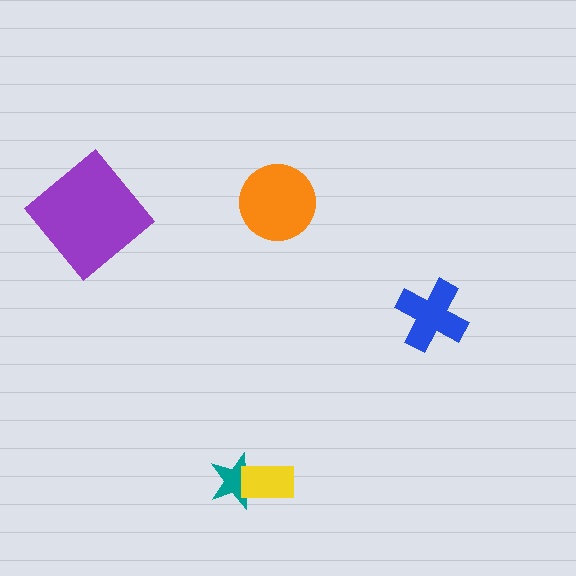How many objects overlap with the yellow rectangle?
1 object overlaps with the yellow rectangle.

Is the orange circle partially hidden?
No, no other shape covers it.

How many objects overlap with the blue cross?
0 objects overlap with the blue cross.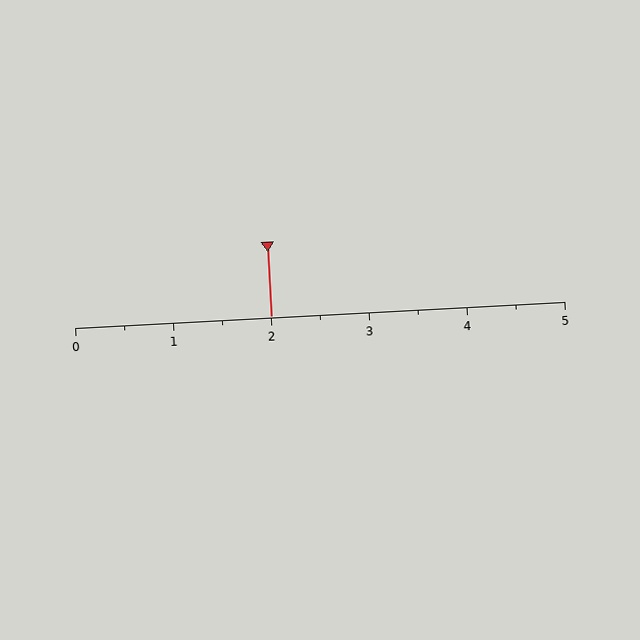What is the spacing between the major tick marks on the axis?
The major ticks are spaced 1 apart.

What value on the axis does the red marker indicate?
The marker indicates approximately 2.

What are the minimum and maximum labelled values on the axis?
The axis runs from 0 to 5.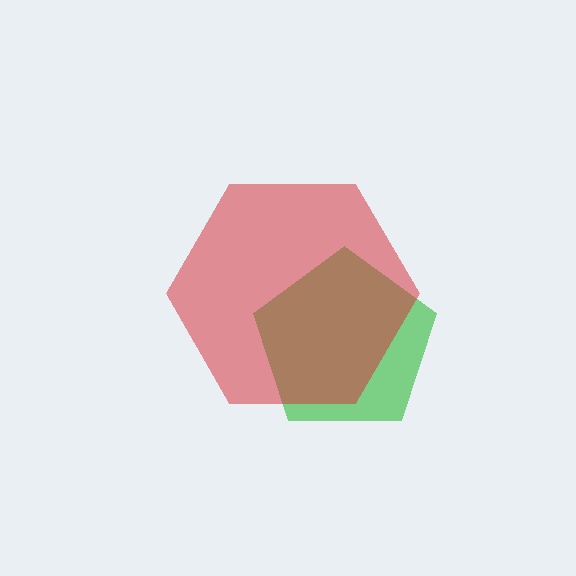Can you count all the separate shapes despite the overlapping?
Yes, there are 2 separate shapes.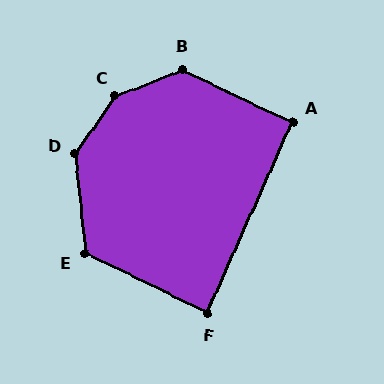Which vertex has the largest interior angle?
C, at approximately 146 degrees.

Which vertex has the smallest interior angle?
F, at approximately 88 degrees.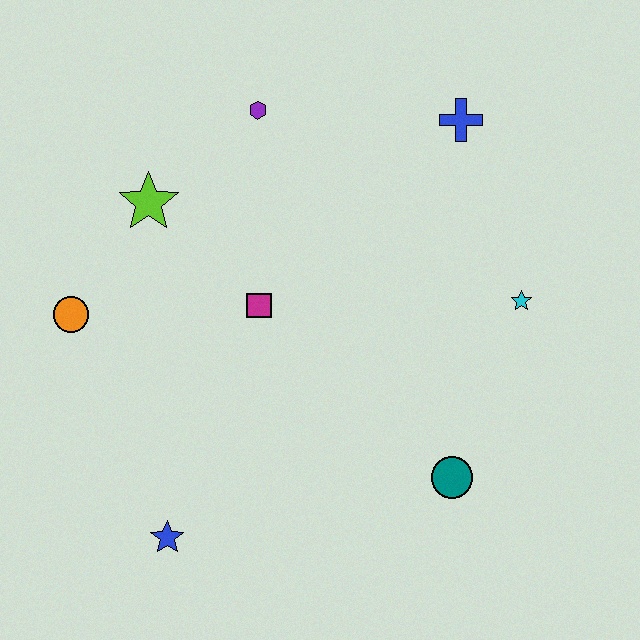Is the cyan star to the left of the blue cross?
No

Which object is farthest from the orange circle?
The cyan star is farthest from the orange circle.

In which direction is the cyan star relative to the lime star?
The cyan star is to the right of the lime star.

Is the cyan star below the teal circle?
No